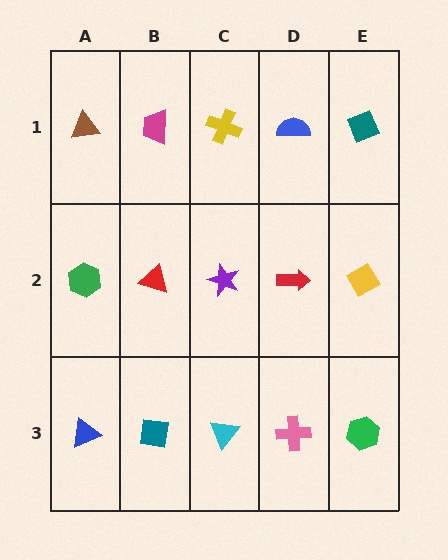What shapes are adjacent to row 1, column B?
A red triangle (row 2, column B), a brown triangle (row 1, column A), a yellow cross (row 1, column C).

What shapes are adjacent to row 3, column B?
A red triangle (row 2, column B), a blue triangle (row 3, column A), a cyan triangle (row 3, column C).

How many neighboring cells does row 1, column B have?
3.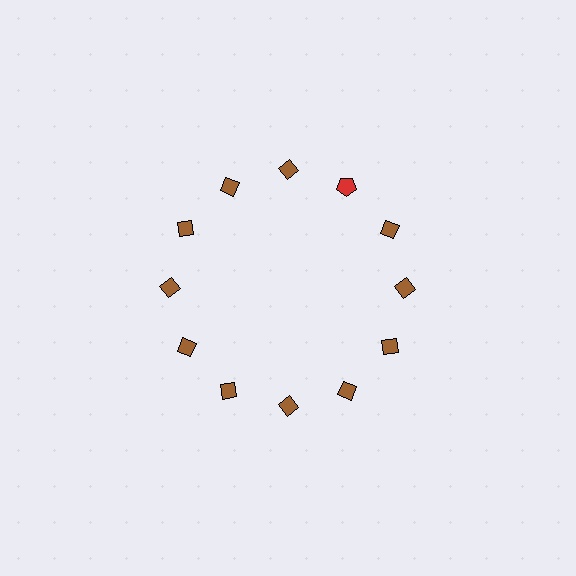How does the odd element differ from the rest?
It differs in both color (red instead of brown) and shape (pentagon instead of diamond).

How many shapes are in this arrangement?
There are 12 shapes arranged in a ring pattern.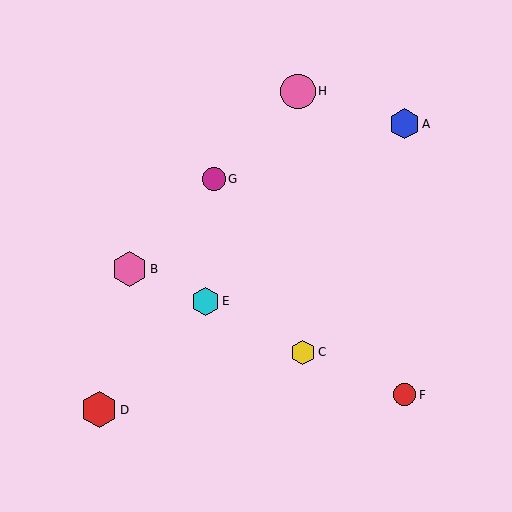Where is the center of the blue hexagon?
The center of the blue hexagon is at (405, 124).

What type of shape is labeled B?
Shape B is a pink hexagon.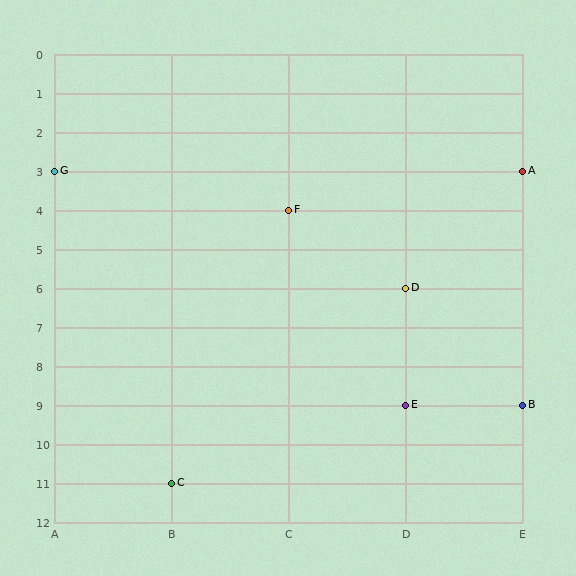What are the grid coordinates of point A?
Point A is at grid coordinates (E, 3).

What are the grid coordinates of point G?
Point G is at grid coordinates (A, 3).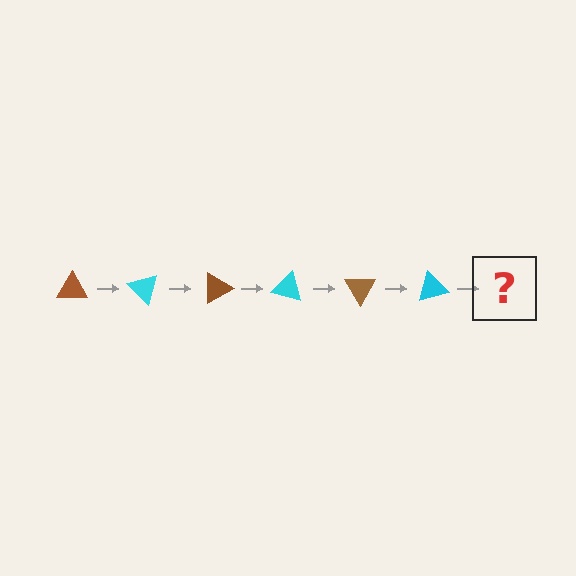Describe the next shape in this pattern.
It should be a brown triangle, rotated 270 degrees from the start.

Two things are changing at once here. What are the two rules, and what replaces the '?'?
The two rules are that it rotates 45 degrees each step and the color cycles through brown and cyan. The '?' should be a brown triangle, rotated 270 degrees from the start.